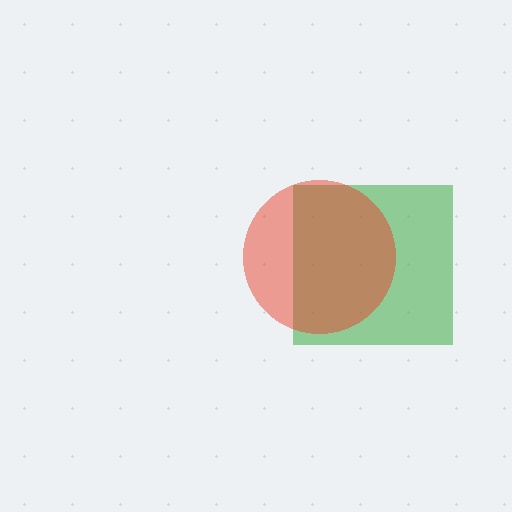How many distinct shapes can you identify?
There are 2 distinct shapes: a green square, a red circle.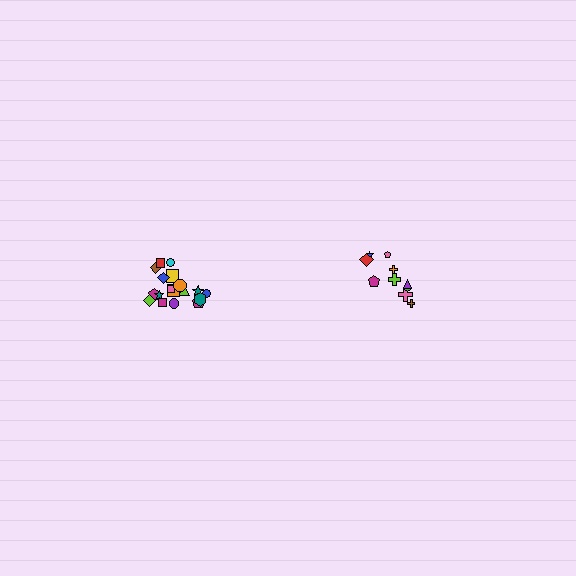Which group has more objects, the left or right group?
The left group.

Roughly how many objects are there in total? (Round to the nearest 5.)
Roughly 30 objects in total.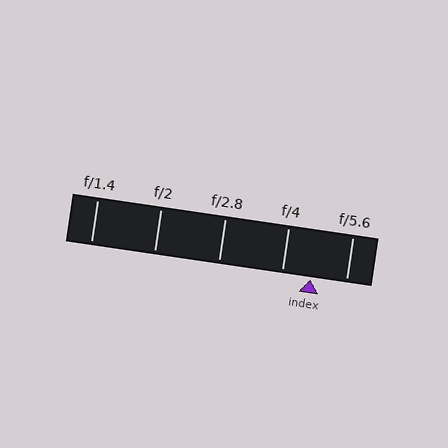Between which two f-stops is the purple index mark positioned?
The index mark is between f/4 and f/5.6.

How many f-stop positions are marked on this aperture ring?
There are 5 f-stop positions marked.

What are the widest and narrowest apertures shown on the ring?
The widest aperture shown is f/1.4 and the narrowest is f/5.6.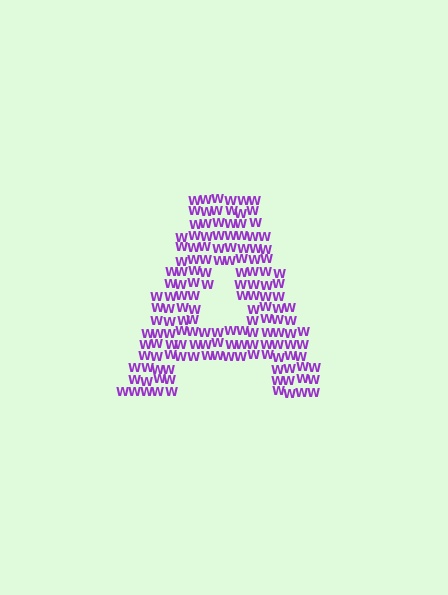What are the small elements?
The small elements are letter W's.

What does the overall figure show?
The overall figure shows the letter A.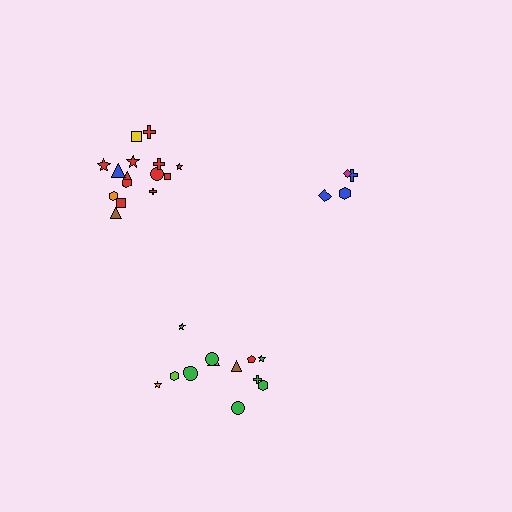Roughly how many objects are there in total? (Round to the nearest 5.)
Roughly 30 objects in total.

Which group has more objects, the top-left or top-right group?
The top-left group.